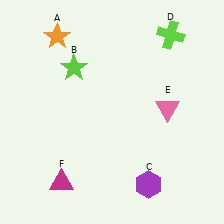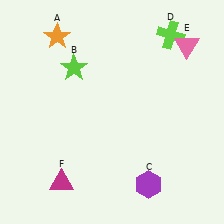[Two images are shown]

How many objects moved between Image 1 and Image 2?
1 object moved between the two images.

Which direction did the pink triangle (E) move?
The pink triangle (E) moved up.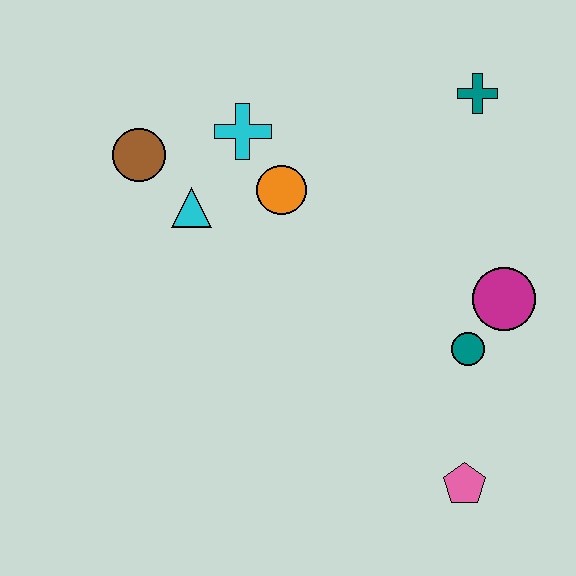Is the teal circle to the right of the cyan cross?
Yes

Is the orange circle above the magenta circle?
Yes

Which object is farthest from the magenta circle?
The brown circle is farthest from the magenta circle.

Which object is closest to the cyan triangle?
The brown circle is closest to the cyan triangle.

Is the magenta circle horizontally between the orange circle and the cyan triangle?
No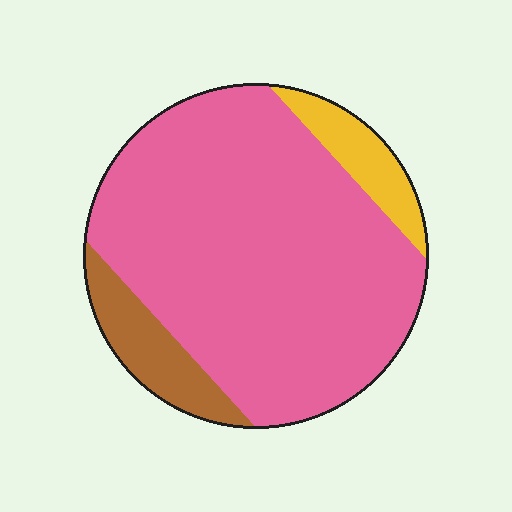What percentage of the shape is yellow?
Yellow takes up about one tenth (1/10) of the shape.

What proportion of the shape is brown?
Brown covers about 10% of the shape.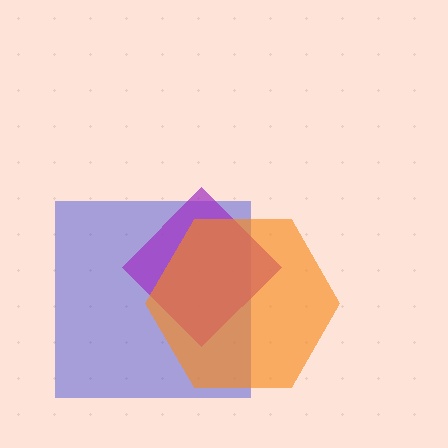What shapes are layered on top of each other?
The layered shapes are: a blue square, a purple diamond, an orange hexagon.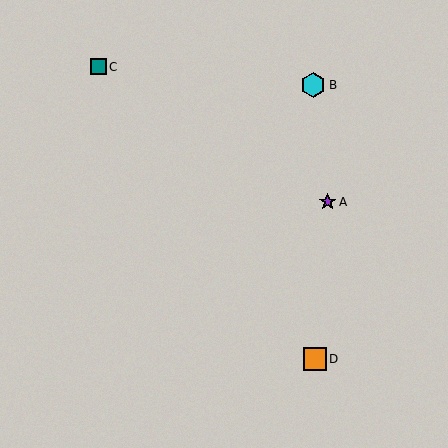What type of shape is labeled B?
Shape B is a cyan hexagon.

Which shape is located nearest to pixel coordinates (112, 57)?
The teal square (labeled C) at (98, 67) is nearest to that location.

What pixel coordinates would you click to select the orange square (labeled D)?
Click at (315, 359) to select the orange square D.